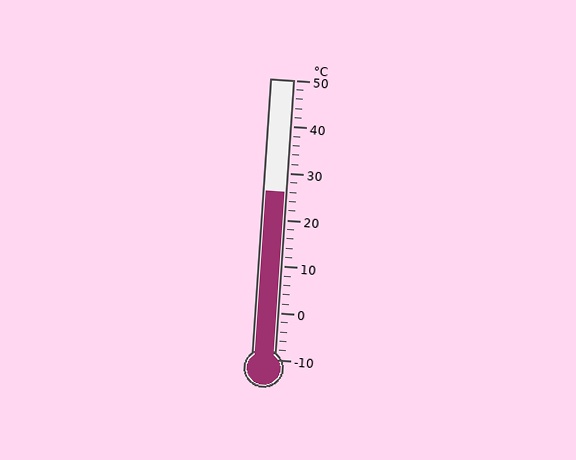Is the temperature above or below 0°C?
The temperature is above 0°C.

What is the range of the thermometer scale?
The thermometer scale ranges from -10°C to 50°C.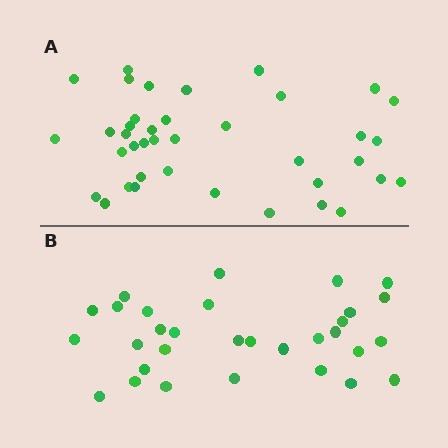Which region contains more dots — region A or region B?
Region A (the top region) has more dots.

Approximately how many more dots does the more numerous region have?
Region A has roughly 8 or so more dots than region B.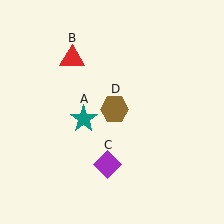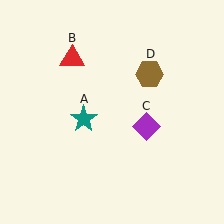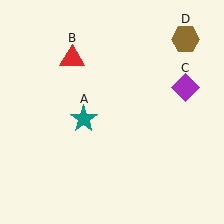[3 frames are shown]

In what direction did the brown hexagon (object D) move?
The brown hexagon (object D) moved up and to the right.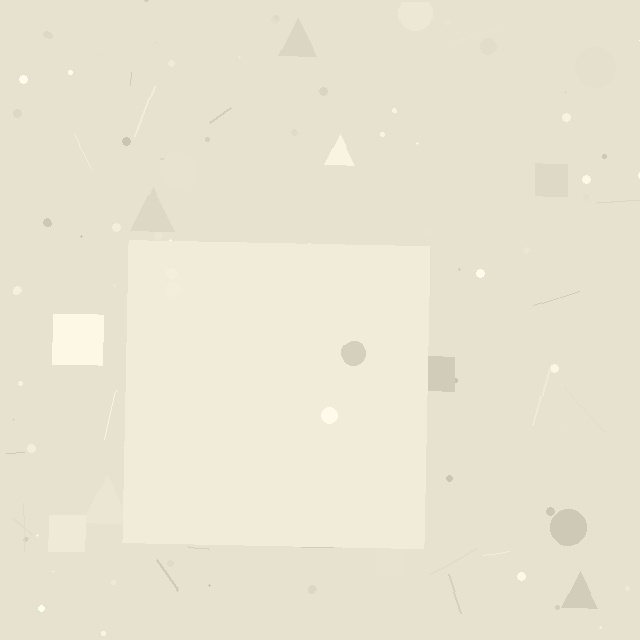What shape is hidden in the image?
A square is hidden in the image.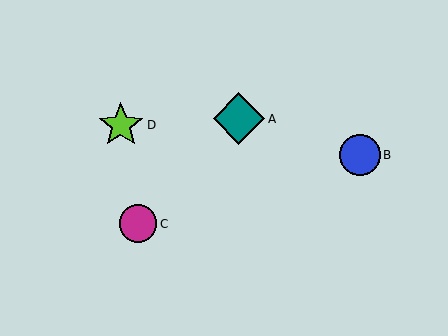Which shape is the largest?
The teal diamond (labeled A) is the largest.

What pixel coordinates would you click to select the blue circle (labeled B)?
Click at (360, 155) to select the blue circle B.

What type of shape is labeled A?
Shape A is a teal diamond.